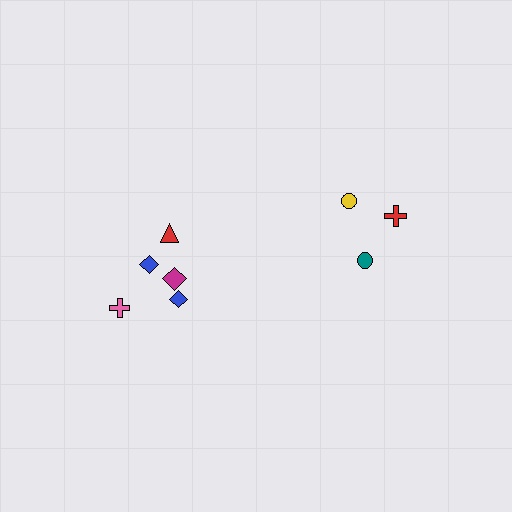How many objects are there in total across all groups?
There are 8 objects.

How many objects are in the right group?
There are 3 objects.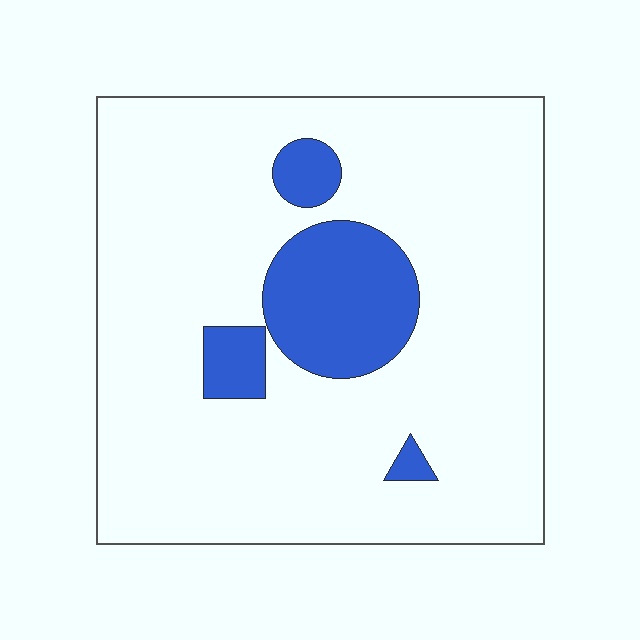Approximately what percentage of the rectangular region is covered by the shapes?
Approximately 15%.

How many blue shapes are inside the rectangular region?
4.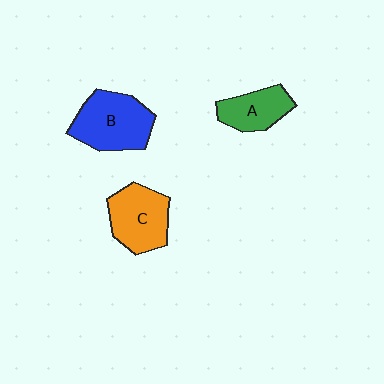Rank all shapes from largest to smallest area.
From largest to smallest: B (blue), C (orange), A (green).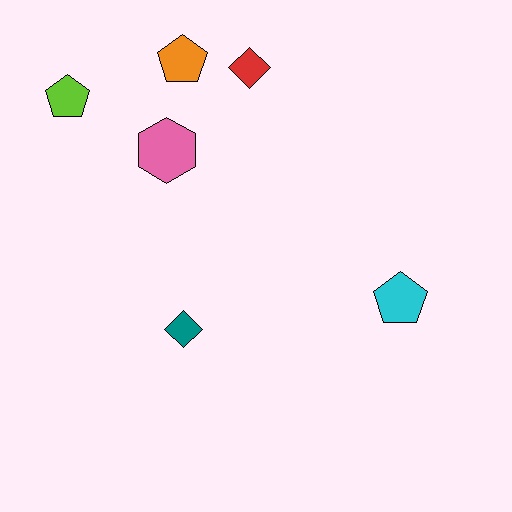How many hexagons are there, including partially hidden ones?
There is 1 hexagon.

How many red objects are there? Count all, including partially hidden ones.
There is 1 red object.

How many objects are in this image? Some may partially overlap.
There are 6 objects.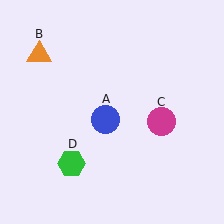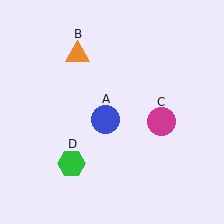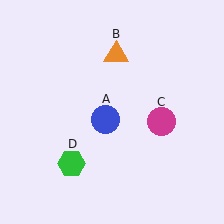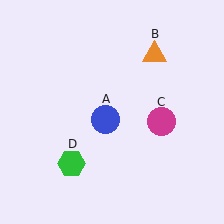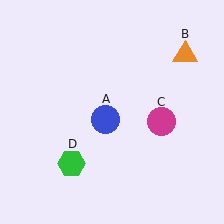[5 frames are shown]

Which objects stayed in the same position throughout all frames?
Blue circle (object A) and magenta circle (object C) and green hexagon (object D) remained stationary.